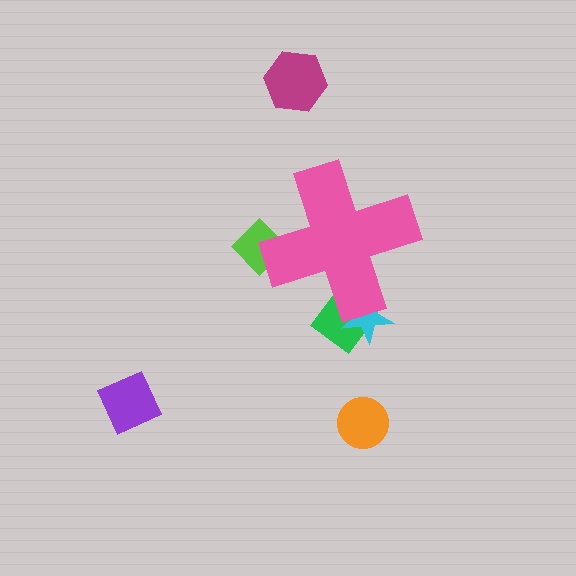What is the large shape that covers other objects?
A pink cross.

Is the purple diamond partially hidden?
No, the purple diamond is fully visible.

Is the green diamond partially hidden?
Yes, the green diamond is partially hidden behind the pink cross.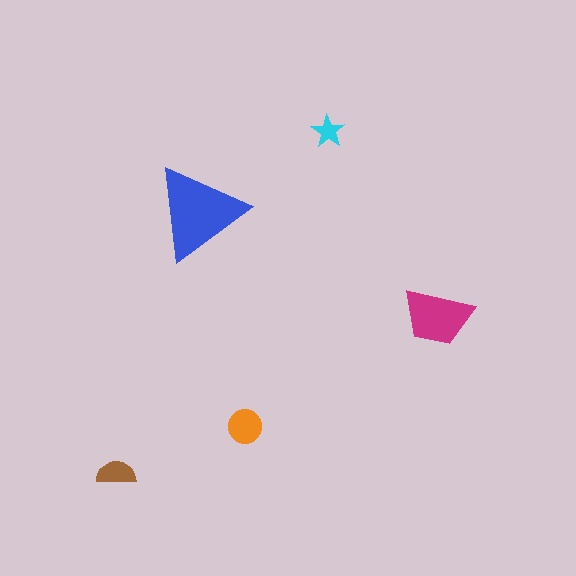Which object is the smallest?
The cyan star.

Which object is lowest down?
The brown semicircle is bottommost.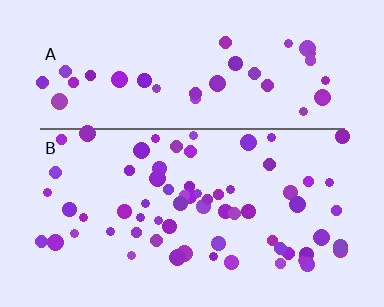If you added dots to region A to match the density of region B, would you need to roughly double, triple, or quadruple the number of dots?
Approximately double.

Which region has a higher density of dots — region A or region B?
B (the bottom).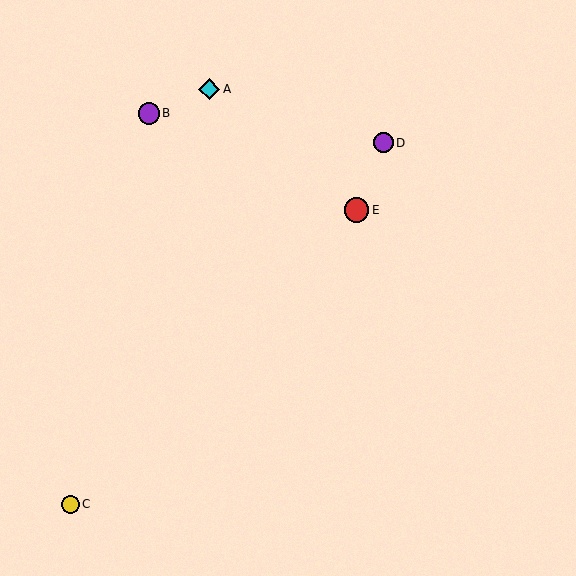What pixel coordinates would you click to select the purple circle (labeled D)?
Click at (383, 143) to select the purple circle D.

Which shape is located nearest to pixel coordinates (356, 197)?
The red circle (labeled E) at (357, 210) is nearest to that location.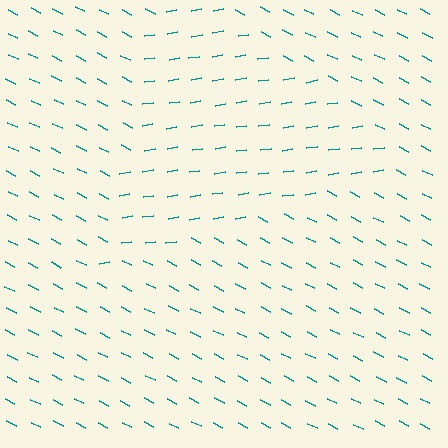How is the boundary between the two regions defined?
The boundary is defined purely by a change in line orientation (approximately 36 degrees difference). All lines are the same color and thickness.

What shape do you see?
I see a triangle.